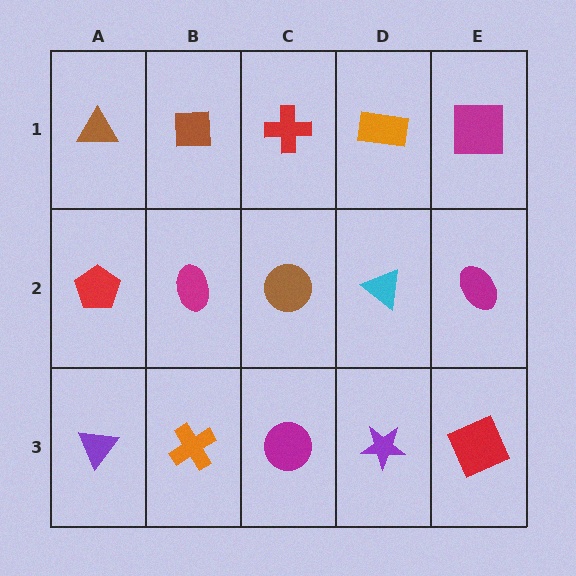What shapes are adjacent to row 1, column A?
A red pentagon (row 2, column A), a brown square (row 1, column B).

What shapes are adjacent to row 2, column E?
A magenta square (row 1, column E), a red square (row 3, column E), a cyan triangle (row 2, column D).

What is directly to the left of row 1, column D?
A red cross.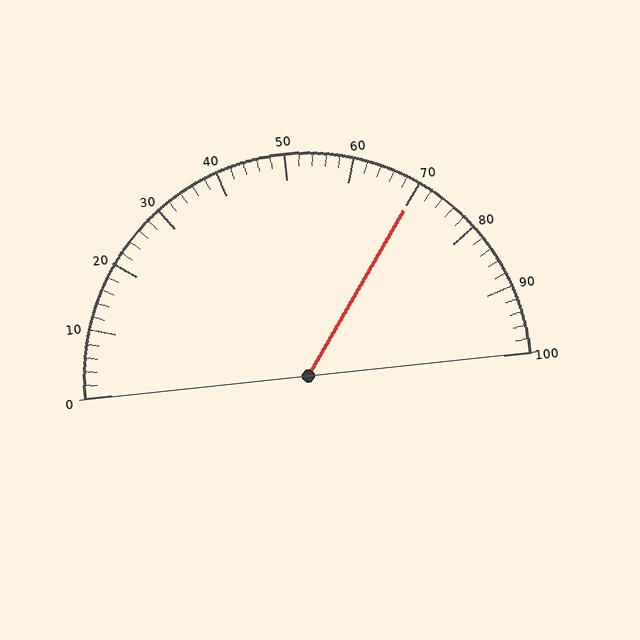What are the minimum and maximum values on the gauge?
The gauge ranges from 0 to 100.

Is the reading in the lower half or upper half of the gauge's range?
The reading is in the upper half of the range (0 to 100).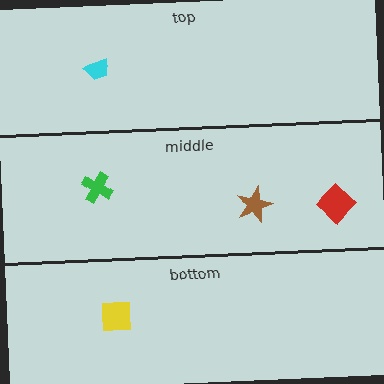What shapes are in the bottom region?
The yellow square.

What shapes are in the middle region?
The brown star, the green cross, the red diamond.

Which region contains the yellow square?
The bottom region.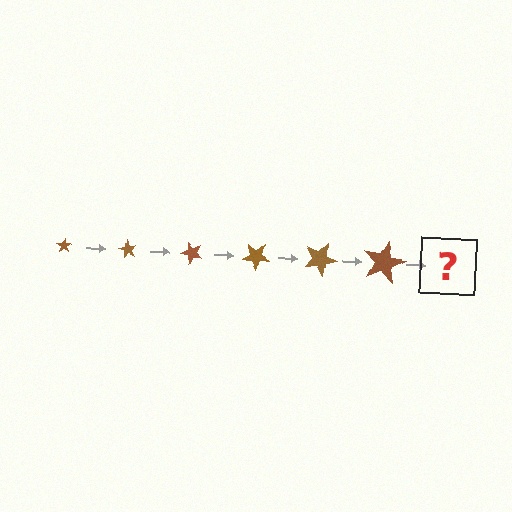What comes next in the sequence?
The next element should be a star, larger than the previous one and rotated 360 degrees from the start.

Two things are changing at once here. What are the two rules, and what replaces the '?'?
The two rules are that the star grows larger each step and it rotates 60 degrees each step. The '?' should be a star, larger than the previous one and rotated 360 degrees from the start.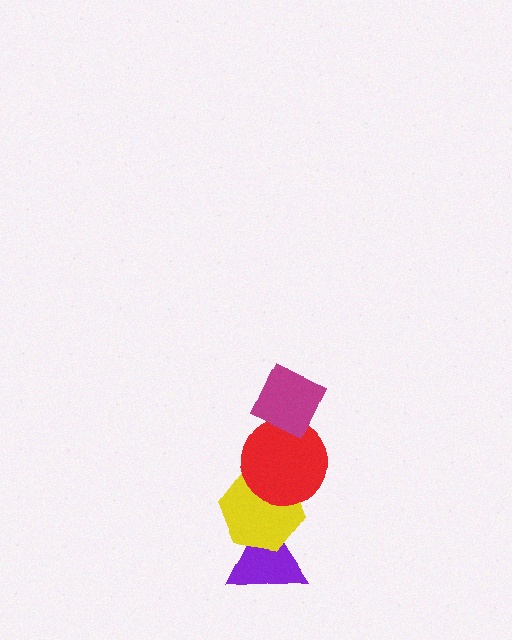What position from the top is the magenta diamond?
The magenta diamond is 1st from the top.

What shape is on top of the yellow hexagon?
The red circle is on top of the yellow hexagon.